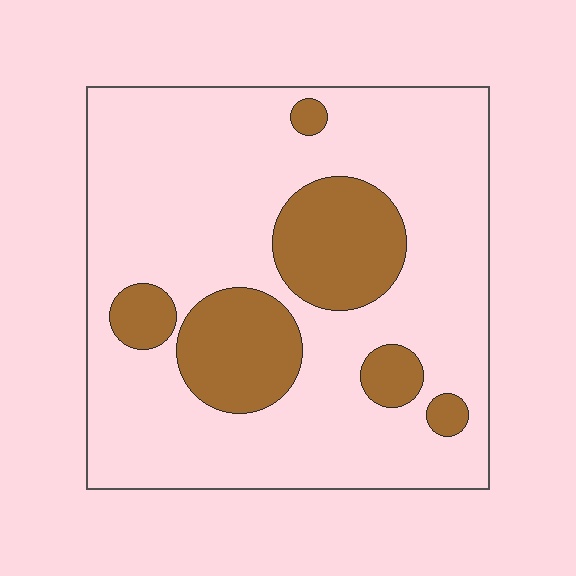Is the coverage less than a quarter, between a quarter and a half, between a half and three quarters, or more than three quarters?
Less than a quarter.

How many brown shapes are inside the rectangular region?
6.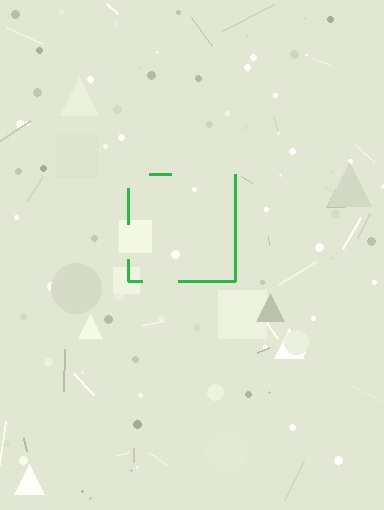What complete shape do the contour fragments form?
The contour fragments form a square.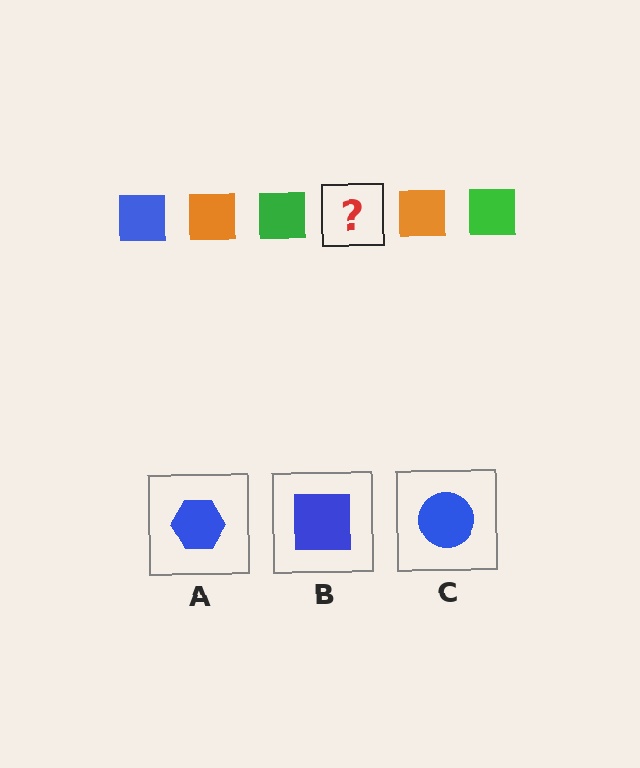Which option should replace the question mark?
Option B.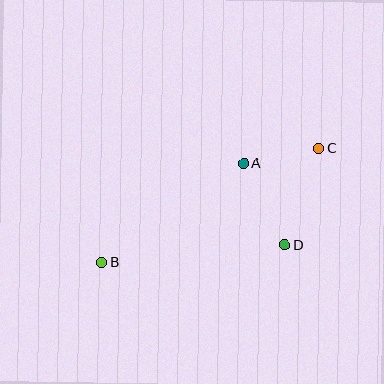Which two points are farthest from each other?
Points B and C are farthest from each other.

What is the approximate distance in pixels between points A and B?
The distance between A and B is approximately 173 pixels.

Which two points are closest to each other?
Points A and C are closest to each other.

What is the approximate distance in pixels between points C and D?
The distance between C and D is approximately 102 pixels.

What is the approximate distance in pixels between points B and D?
The distance between B and D is approximately 184 pixels.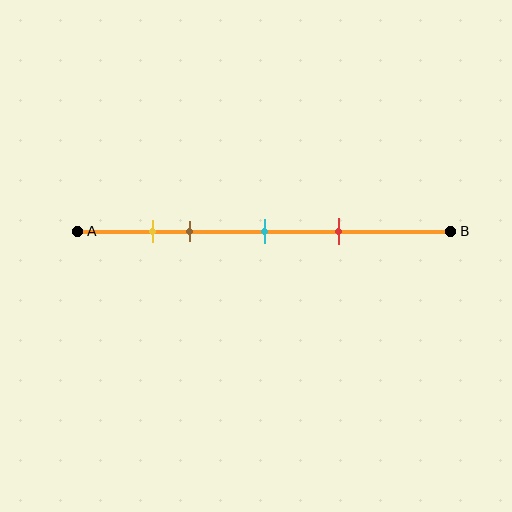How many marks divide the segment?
There are 4 marks dividing the segment.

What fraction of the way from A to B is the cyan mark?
The cyan mark is approximately 50% (0.5) of the way from A to B.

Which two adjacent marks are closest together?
The yellow and brown marks are the closest adjacent pair.